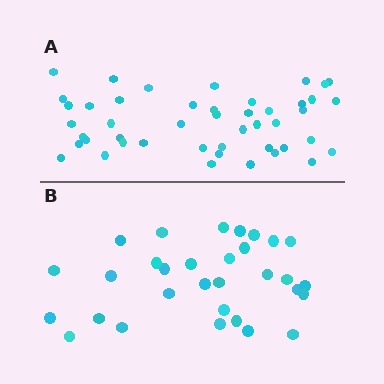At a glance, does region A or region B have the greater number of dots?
Region A (the top region) has more dots.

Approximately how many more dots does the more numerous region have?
Region A has approximately 15 more dots than region B.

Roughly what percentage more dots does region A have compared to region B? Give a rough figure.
About 50% more.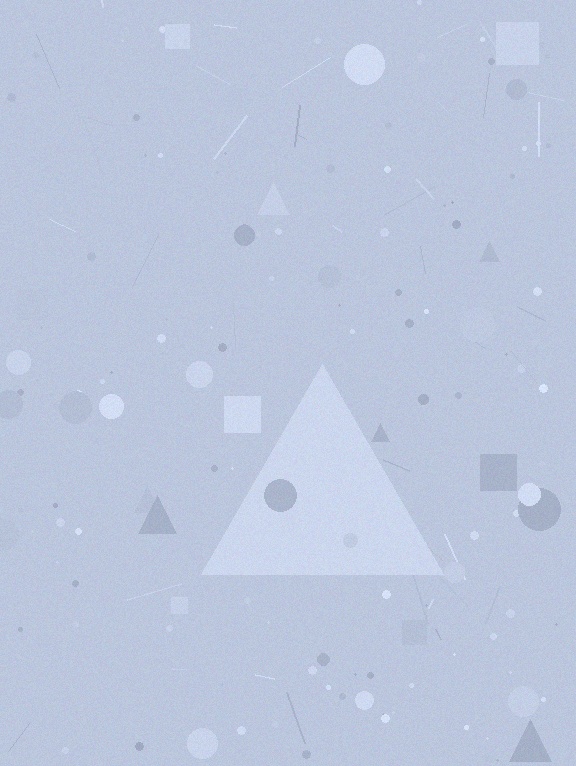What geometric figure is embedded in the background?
A triangle is embedded in the background.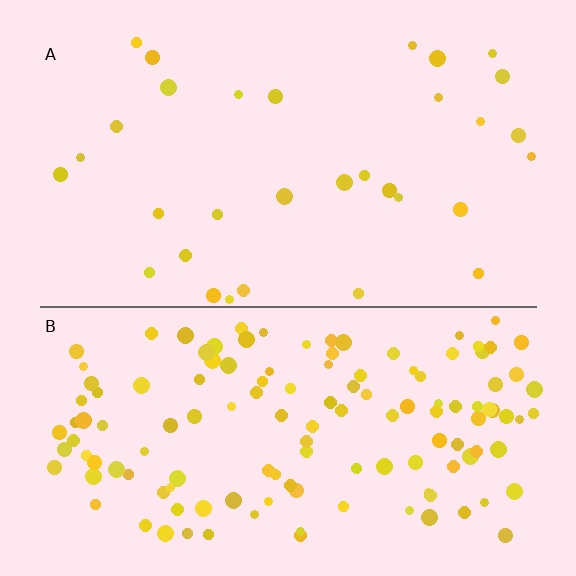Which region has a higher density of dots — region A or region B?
B (the bottom).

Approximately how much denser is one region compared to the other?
Approximately 4.2× — region B over region A.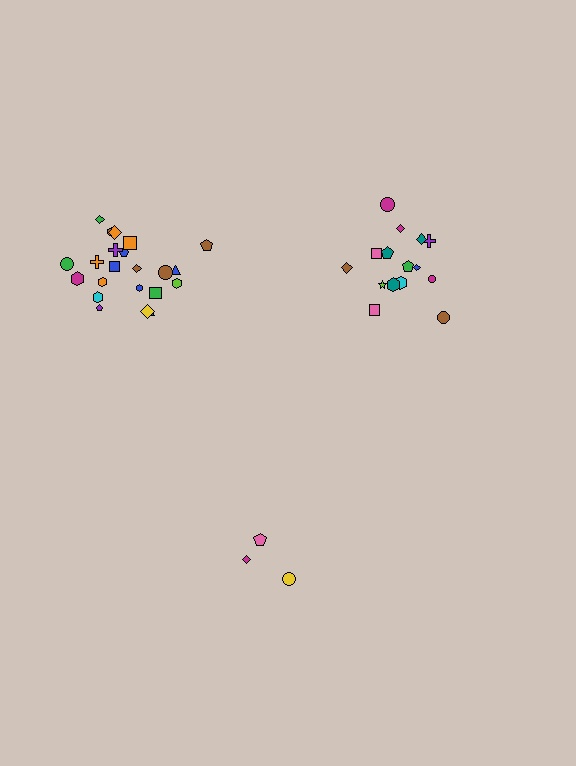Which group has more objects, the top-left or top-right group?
The top-left group.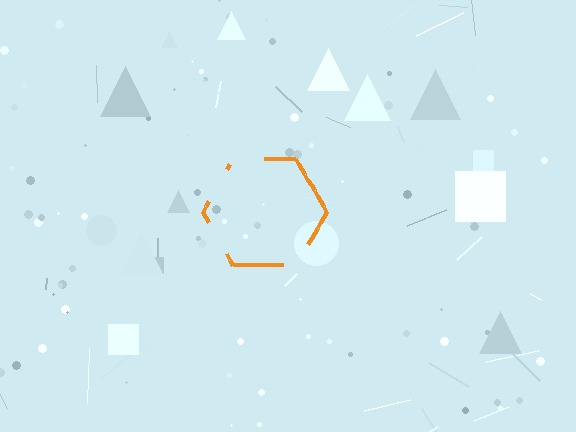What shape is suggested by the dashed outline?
The dashed outline suggests a hexagon.